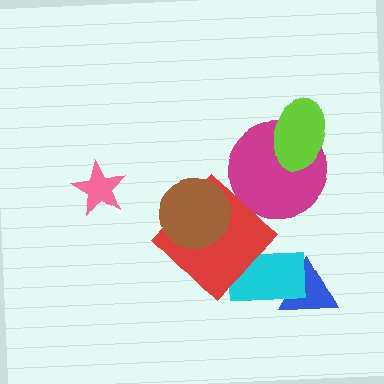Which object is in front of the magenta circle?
The lime ellipse is in front of the magenta circle.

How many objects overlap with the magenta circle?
1 object overlaps with the magenta circle.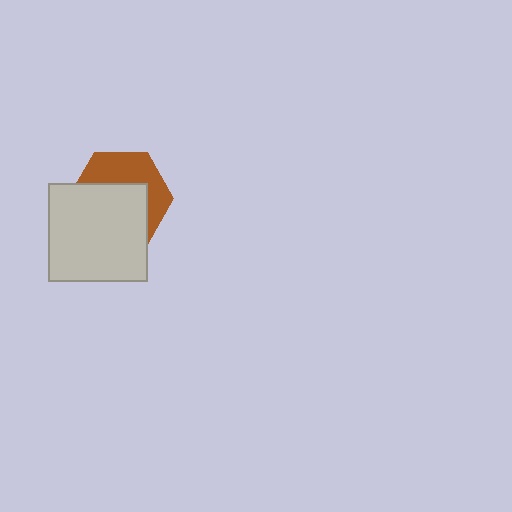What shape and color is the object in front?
The object in front is a light gray square.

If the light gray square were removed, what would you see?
You would see the complete brown hexagon.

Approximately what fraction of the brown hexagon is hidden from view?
Roughly 57% of the brown hexagon is hidden behind the light gray square.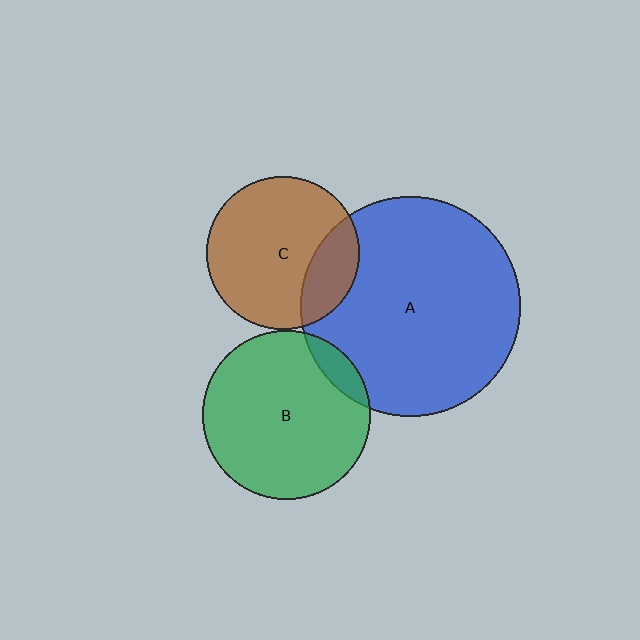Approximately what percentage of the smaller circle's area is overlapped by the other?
Approximately 10%.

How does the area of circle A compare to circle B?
Approximately 1.7 times.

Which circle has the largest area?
Circle A (blue).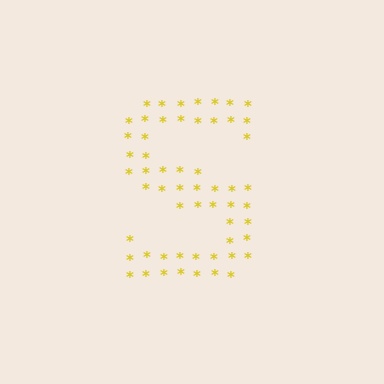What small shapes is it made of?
It is made of small asterisks.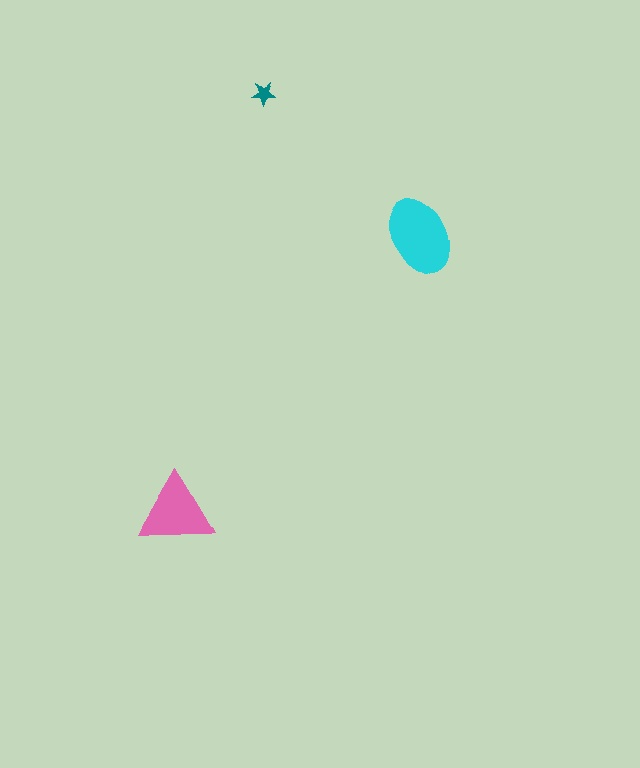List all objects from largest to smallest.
The cyan ellipse, the pink triangle, the teal star.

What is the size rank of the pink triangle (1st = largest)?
2nd.